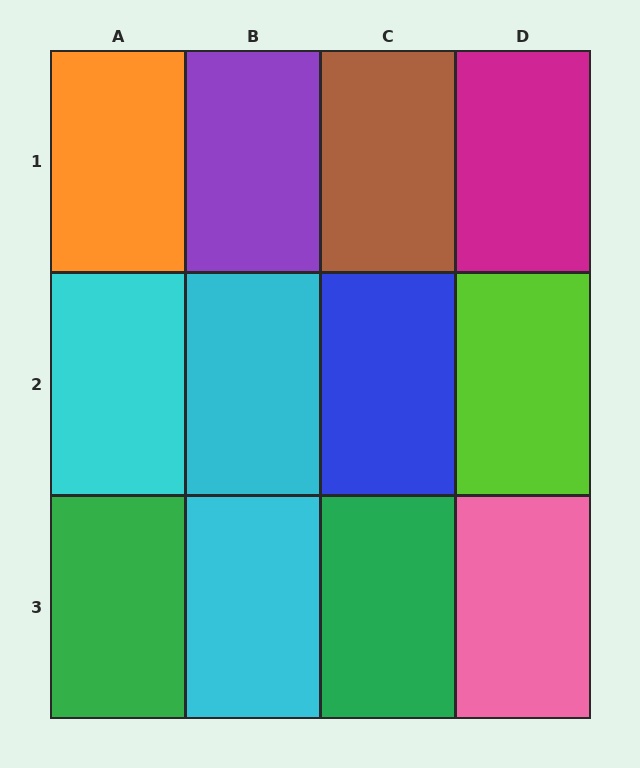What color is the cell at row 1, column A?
Orange.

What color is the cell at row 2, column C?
Blue.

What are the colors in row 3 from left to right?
Green, cyan, green, pink.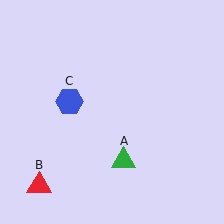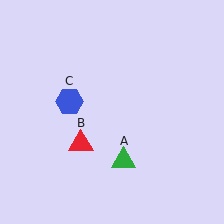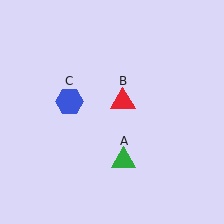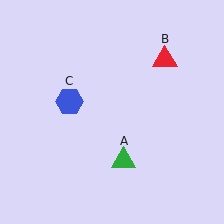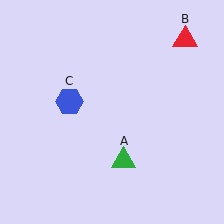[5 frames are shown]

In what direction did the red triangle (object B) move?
The red triangle (object B) moved up and to the right.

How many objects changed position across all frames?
1 object changed position: red triangle (object B).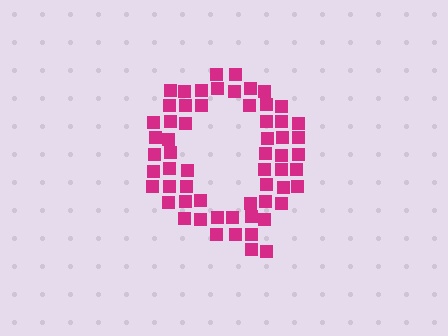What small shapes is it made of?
It is made of small squares.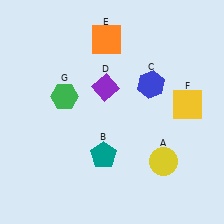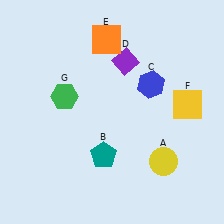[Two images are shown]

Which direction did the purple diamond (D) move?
The purple diamond (D) moved up.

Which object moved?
The purple diamond (D) moved up.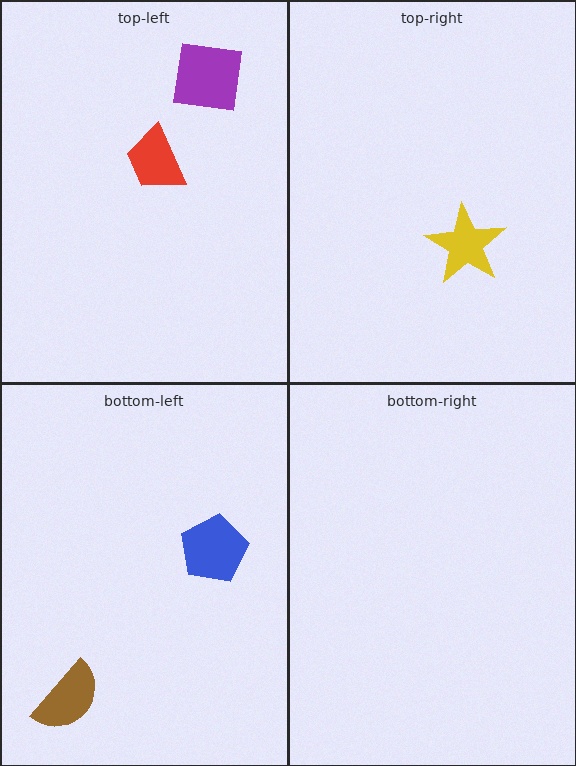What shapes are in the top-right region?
The yellow star.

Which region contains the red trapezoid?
The top-left region.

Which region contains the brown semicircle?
The bottom-left region.